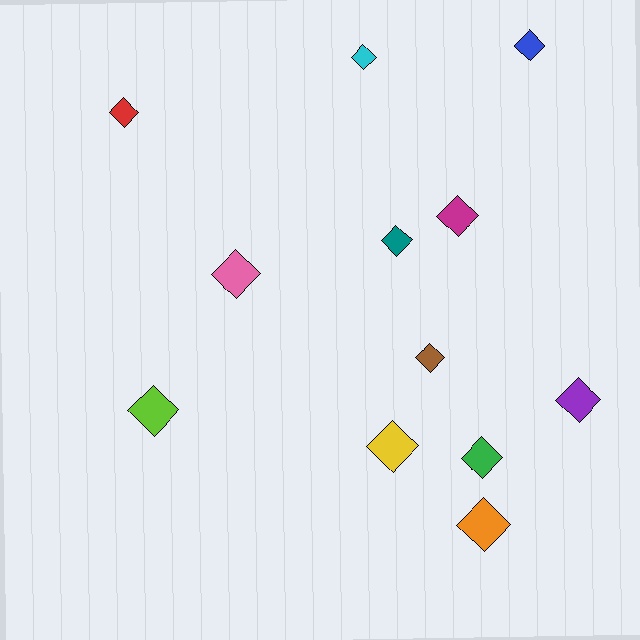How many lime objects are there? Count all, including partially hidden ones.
There is 1 lime object.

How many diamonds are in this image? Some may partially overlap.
There are 12 diamonds.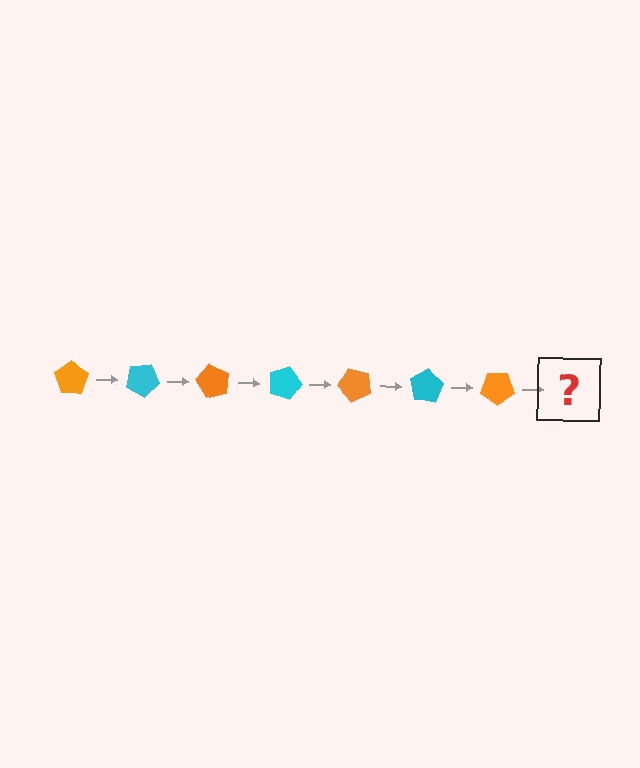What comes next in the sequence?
The next element should be a cyan pentagon, rotated 210 degrees from the start.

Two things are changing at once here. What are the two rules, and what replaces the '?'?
The two rules are that it rotates 30 degrees each step and the color cycles through orange and cyan. The '?' should be a cyan pentagon, rotated 210 degrees from the start.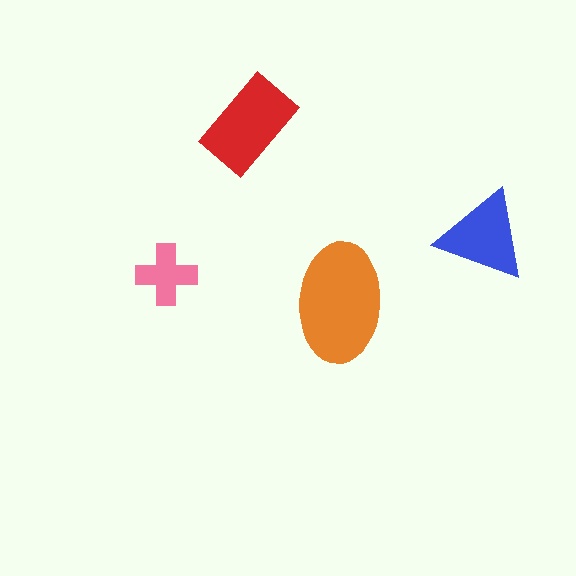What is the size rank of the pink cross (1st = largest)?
4th.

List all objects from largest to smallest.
The orange ellipse, the red rectangle, the blue triangle, the pink cross.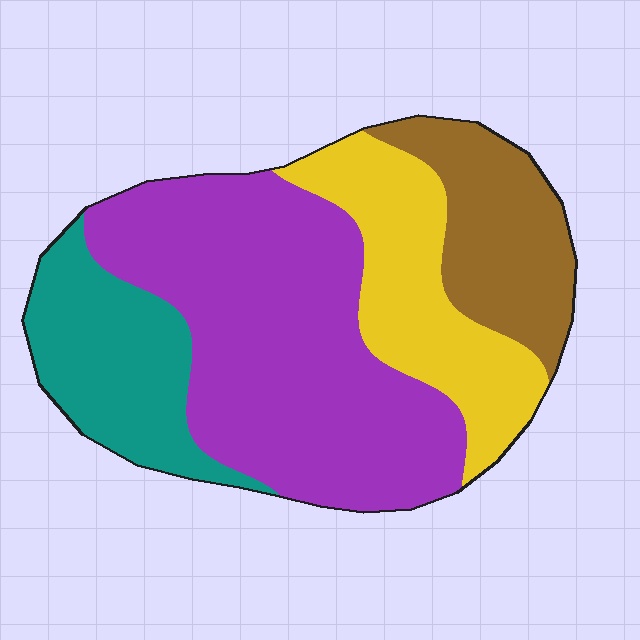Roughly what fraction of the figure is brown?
Brown covers 16% of the figure.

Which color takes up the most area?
Purple, at roughly 45%.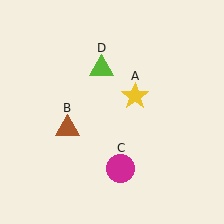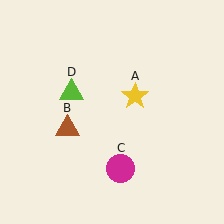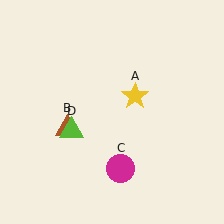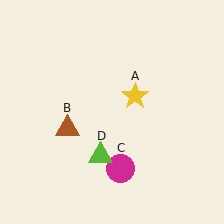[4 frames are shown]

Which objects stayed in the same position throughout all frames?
Yellow star (object A) and brown triangle (object B) and magenta circle (object C) remained stationary.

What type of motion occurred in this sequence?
The lime triangle (object D) rotated counterclockwise around the center of the scene.